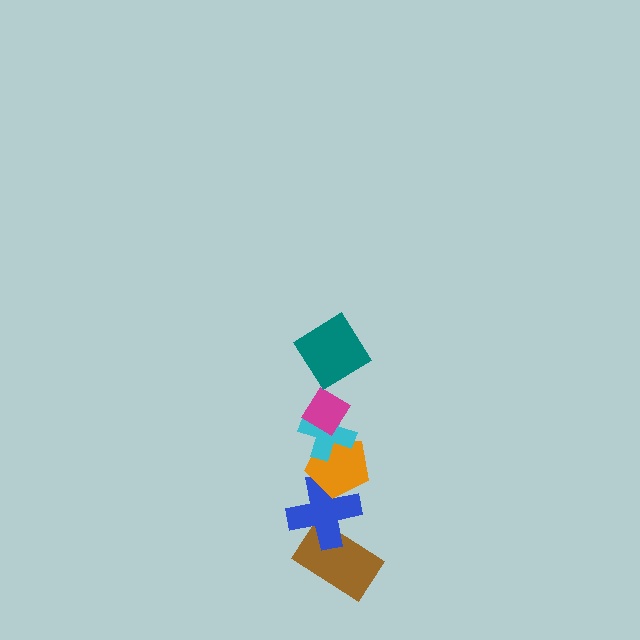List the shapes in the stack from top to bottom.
From top to bottom: the teal diamond, the magenta diamond, the cyan cross, the orange pentagon, the blue cross, the brown rectangle.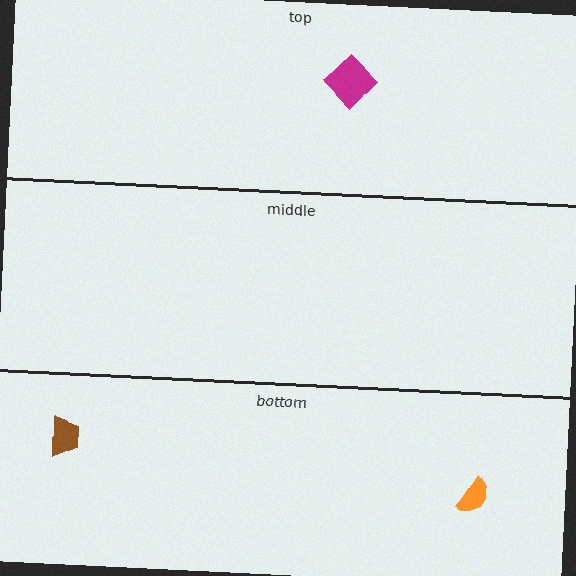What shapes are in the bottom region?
The brown trapezoid, the orange semicircle.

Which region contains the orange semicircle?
The bottom region.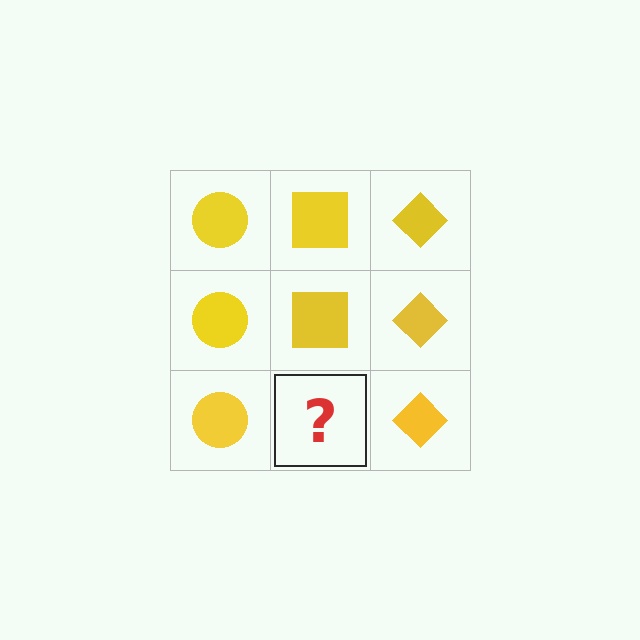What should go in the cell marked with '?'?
The missing cell should contain a yellow square.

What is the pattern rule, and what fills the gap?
The rule is that each column has a consistent shape. The gap should be filled with a yellow square.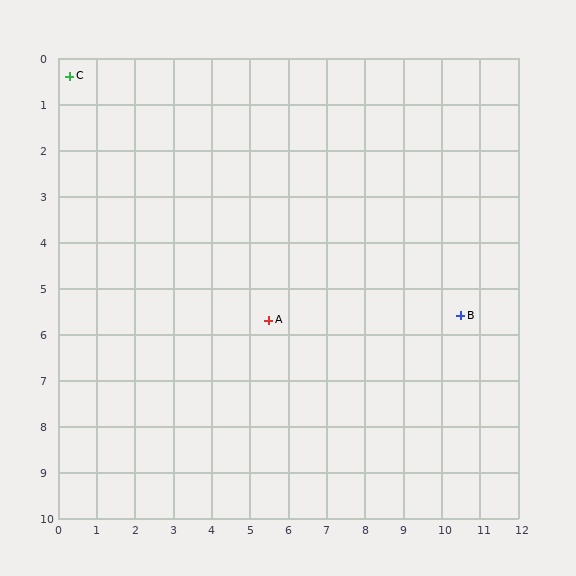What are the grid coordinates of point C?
Point C is at approximately (0.3, 0.4).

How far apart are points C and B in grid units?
Points C and B are about 11.4 grid units apart.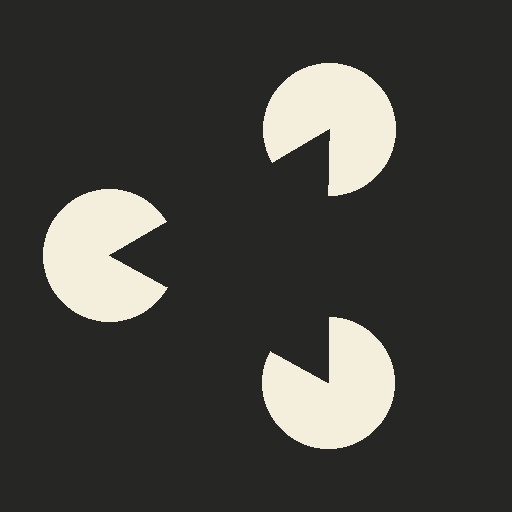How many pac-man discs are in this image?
There are 3 — one at each vertex of the illusory triangle.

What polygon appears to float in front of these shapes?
An illusory triangle — its edges are inferred from the aligned wedge cuts in the pac-man discs, not physically drawn.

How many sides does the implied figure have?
3 sides.